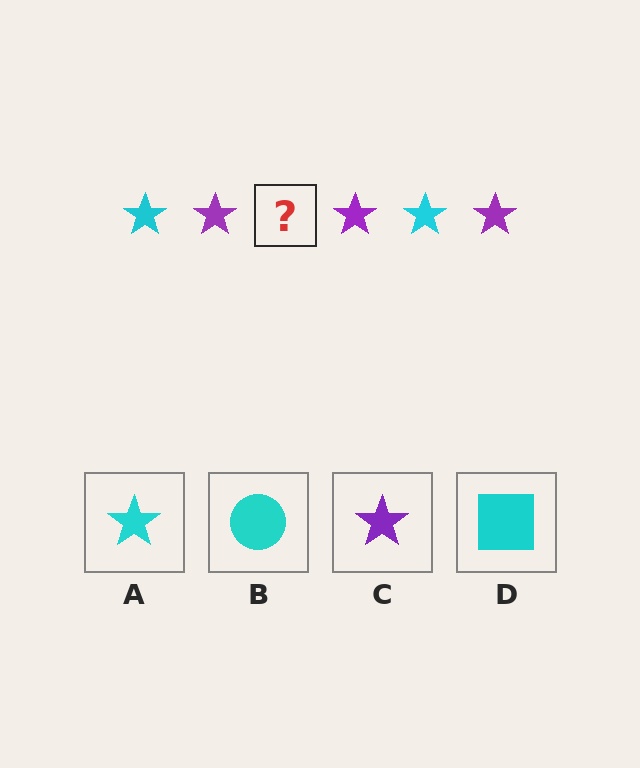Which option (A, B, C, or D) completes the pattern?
A.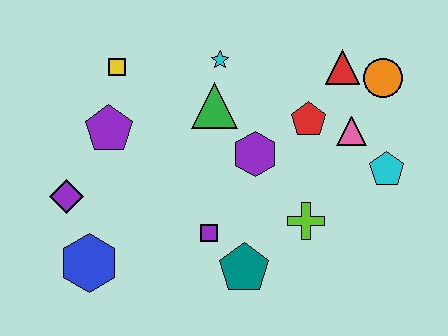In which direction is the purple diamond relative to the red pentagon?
The purple diamond is to the left of the red pentagon.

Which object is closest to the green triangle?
The cyan star is closest to the green triangle.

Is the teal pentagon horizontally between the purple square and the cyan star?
No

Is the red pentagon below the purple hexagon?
No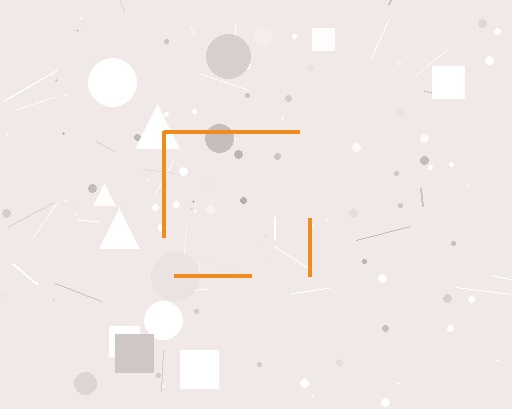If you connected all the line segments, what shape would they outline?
They would outline a square.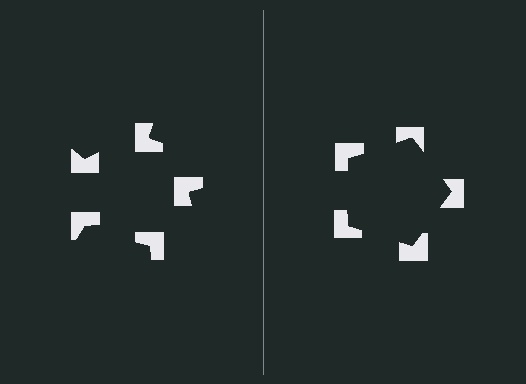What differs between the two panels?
The notched squares are positioned identically on both sides; only the wedge orientations differ. On the right they align to a pentagon; on the left they are misaligned.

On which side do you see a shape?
An illusory pentagon appears on the right side. On the left side the wedge cuts are rotated, so no coherent shape forms.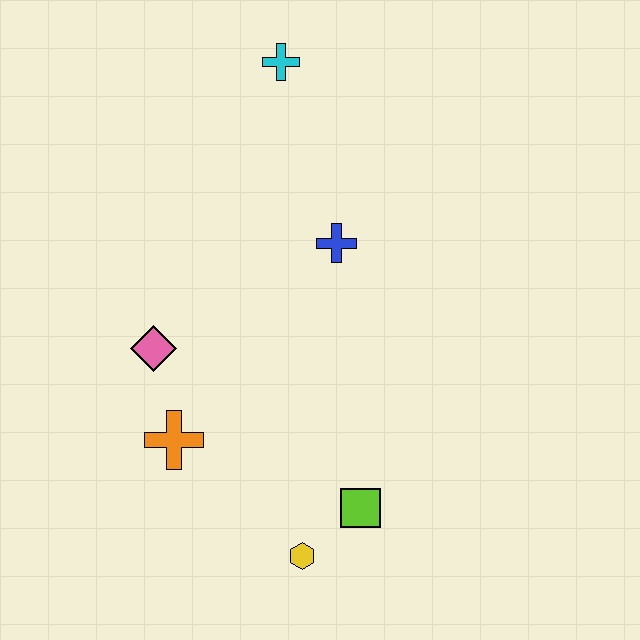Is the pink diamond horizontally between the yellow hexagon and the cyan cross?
No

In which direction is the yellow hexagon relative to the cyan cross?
The yellow hexagon is below the cyan cross.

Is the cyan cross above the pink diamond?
Yes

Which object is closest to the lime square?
The yellow hexagon is closest to the lime square.